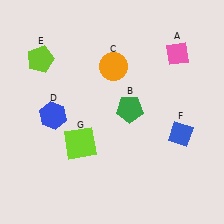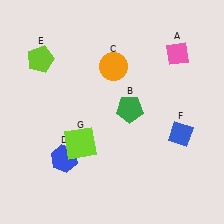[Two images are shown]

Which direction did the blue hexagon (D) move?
The blue hexagon (D) moved down.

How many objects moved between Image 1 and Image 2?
1 object moved between the two images.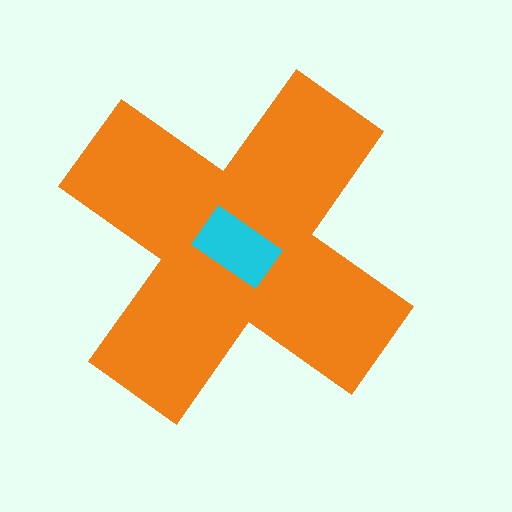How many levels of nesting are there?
2.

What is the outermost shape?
The orange cross.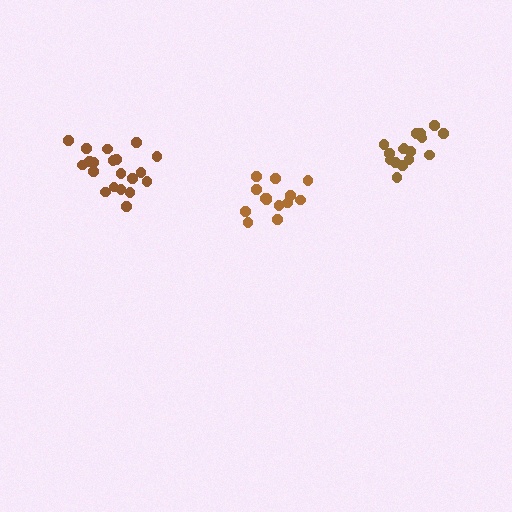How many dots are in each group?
Group 1: 15 dots, Group 2: 19 dots, Group 3: 20 dots (54 total).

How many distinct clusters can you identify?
There are 3 distinct clusters.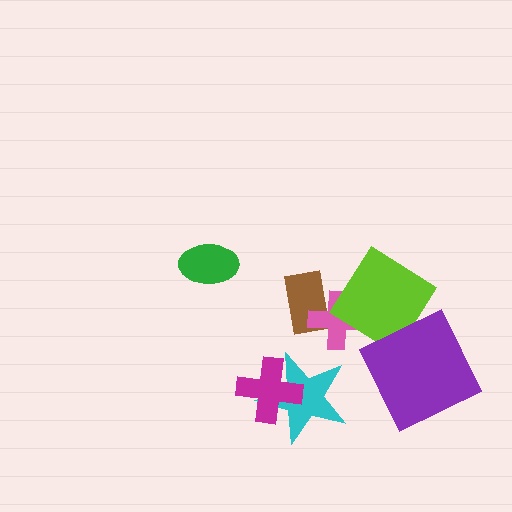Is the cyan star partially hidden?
Yes, it is partially covered by another shape.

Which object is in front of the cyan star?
The magenta cross is in front of the cyan star.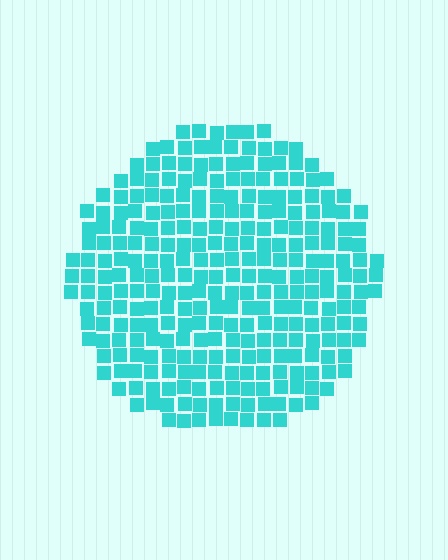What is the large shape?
The large shape is a circle.